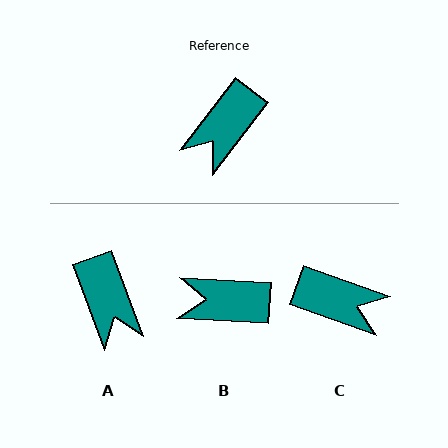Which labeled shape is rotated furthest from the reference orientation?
C, about 108 degrees away.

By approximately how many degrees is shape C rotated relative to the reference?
Approximately 108 degrees counter-clockwise.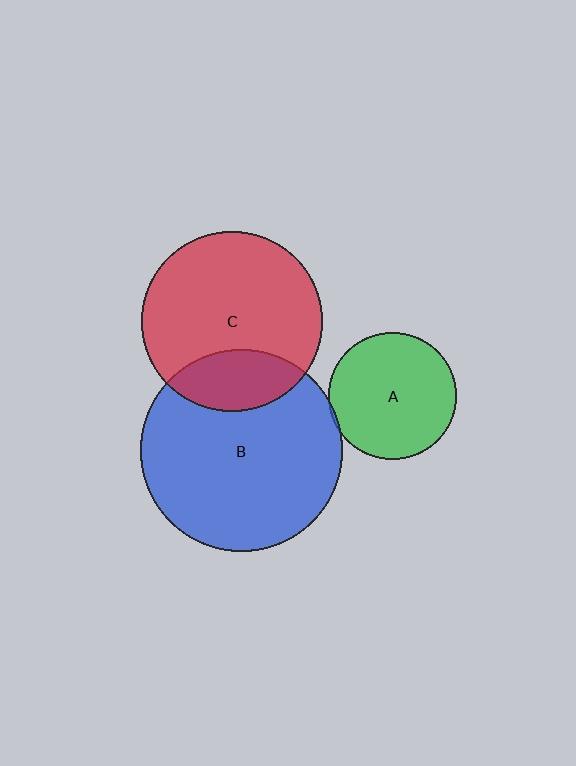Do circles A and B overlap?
Yes.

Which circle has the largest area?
Circle B (blue).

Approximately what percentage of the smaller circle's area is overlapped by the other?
Approximately 5%.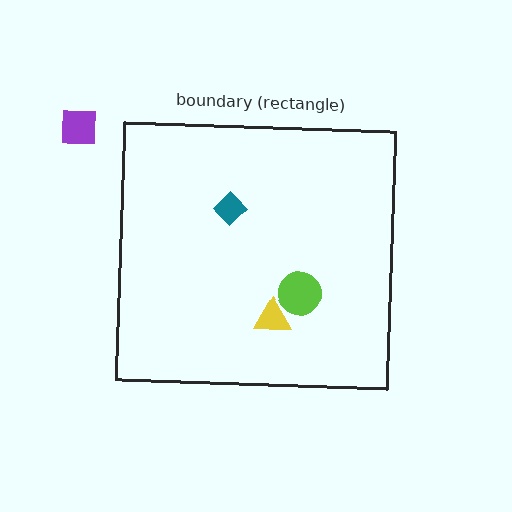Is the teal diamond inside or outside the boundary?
Inside.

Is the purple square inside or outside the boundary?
Outside.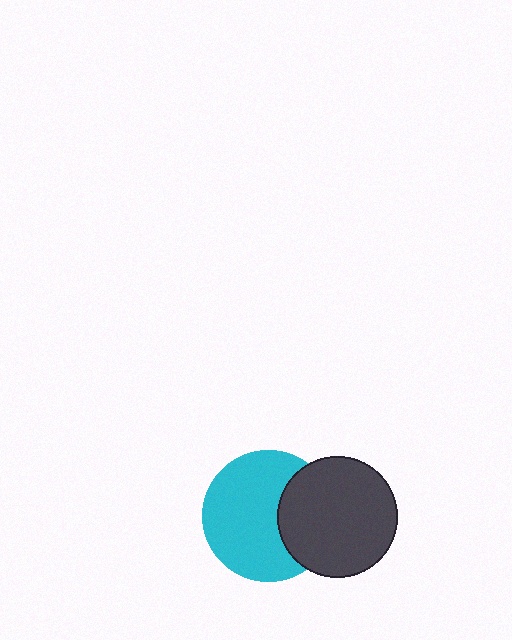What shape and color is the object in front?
The object in front is a dark gray circle.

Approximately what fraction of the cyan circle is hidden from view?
Roughly 31% of the cyan circle is hidden behind the dark gray circle.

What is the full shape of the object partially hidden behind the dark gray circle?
The partially hidden object is a cyan circle.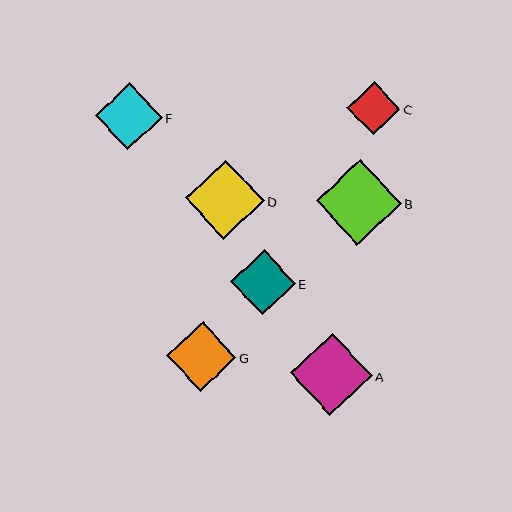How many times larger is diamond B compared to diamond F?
Diamond B is approximately 1.3 times the size of diamond F.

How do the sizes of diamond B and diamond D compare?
Diamond B and diamond D are approximately the same size.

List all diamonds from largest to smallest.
From largest to smallest: B, A, D, G, F, E, C.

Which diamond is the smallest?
Diamond C is the smallest with a size of approximately 54 pixels.